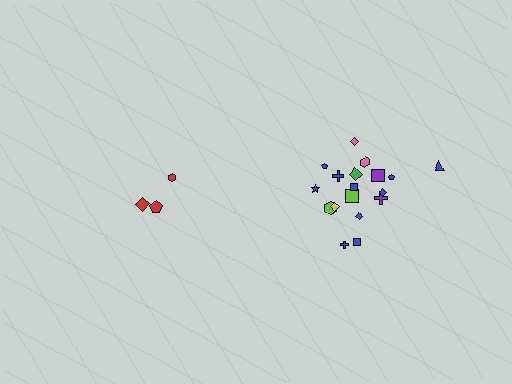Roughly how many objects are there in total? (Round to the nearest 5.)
Roughly 20 objects in total.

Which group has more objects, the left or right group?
The right group.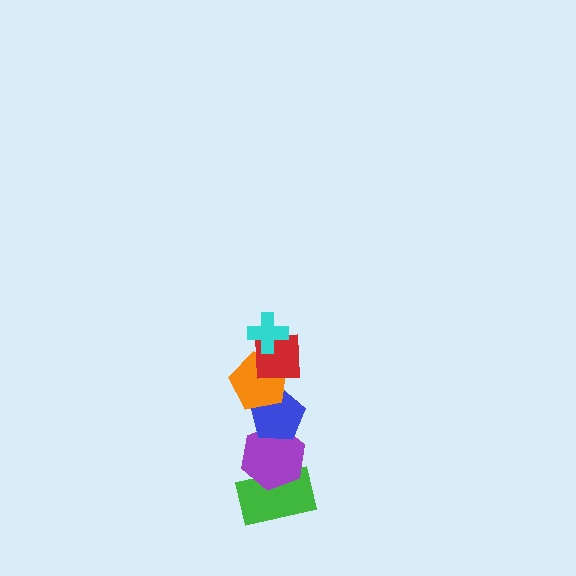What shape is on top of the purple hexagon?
The blue pentagon is on top of the purple hexagon.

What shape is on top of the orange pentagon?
The red square is on top of the orange pentagon.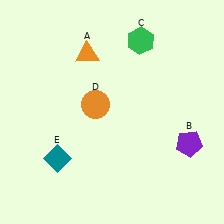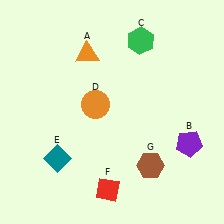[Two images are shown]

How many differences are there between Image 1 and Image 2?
There are 2 differences between the two images.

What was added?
A red diamond (F), a brown hexagon (G) were added in Image 2.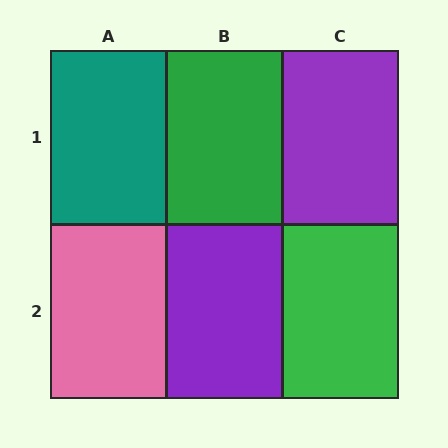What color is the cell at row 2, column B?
Purple.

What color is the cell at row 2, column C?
Green.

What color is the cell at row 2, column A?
Pink.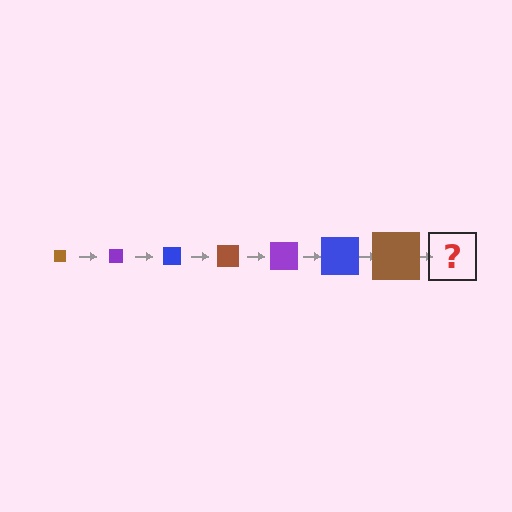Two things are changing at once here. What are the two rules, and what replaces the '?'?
The two rules are that the square grows larger each step and the color cycles through brown, purple, and blue. The '?' should be a purple square, larger than the previous one.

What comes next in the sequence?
The next element should be a purple square, larger than the previous one.